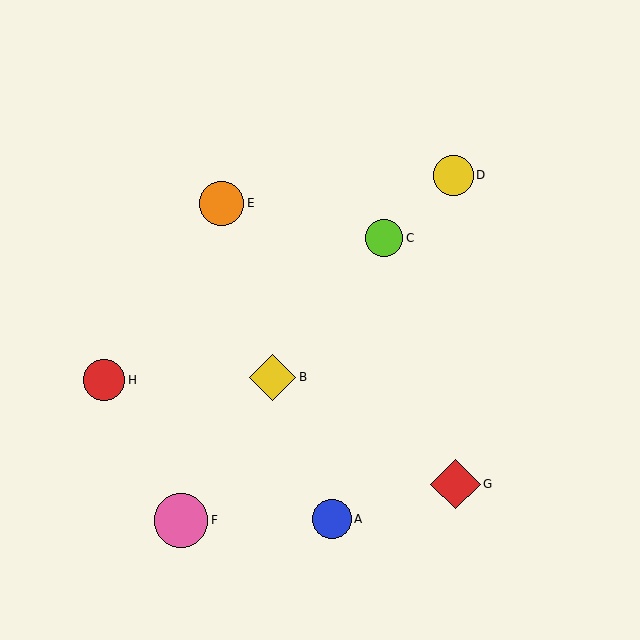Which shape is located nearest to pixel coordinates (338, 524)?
The blue circle (labeled A) at (332, 519) is nearest to that location.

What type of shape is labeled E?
Shape E is an orange circle.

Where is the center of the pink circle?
The center of the pink circle is at (181, 520).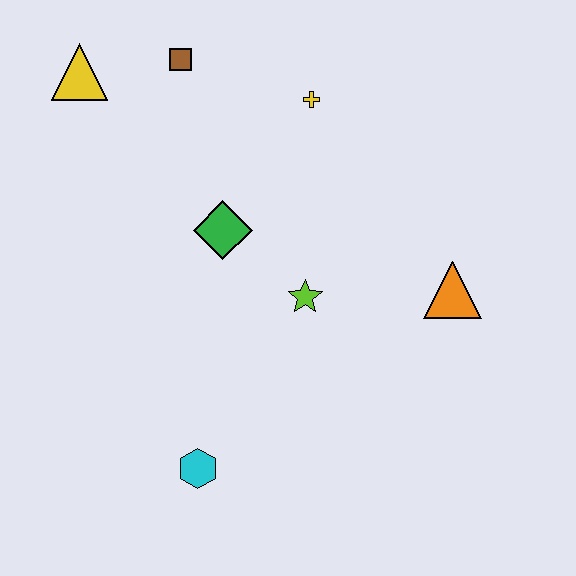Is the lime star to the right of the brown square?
Yes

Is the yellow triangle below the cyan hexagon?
No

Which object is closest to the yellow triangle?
The brown square is closest to the yellow triangle.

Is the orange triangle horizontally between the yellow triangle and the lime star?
No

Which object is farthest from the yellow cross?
The cyan hexagon is farthest from the yellow cross.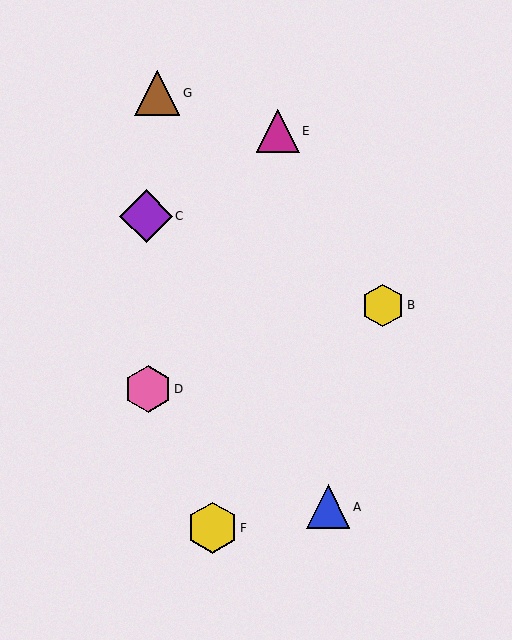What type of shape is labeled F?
Shape F is a yellow hexagon.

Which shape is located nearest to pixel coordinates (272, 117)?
The magenta triangle (labeled E) at (278, 131) is nearest to that location.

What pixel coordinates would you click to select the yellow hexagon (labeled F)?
Click at (212, 528) to select the yellow hexagon F.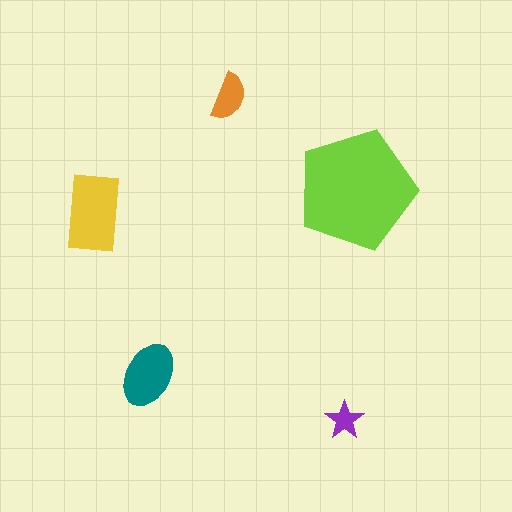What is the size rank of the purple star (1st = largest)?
5th.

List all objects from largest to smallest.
The lime pentagon, the yellow rectangle, the teal ellipse, the orange semicircle, the purple star.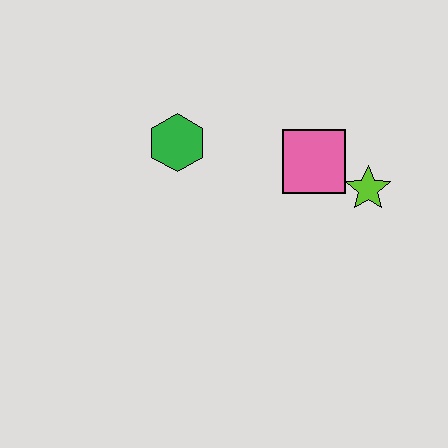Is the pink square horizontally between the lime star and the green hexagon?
Yes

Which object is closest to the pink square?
The lime star is closest to the pink square.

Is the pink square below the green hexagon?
Yes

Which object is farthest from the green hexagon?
The lime star is farthest from the green hexagon.